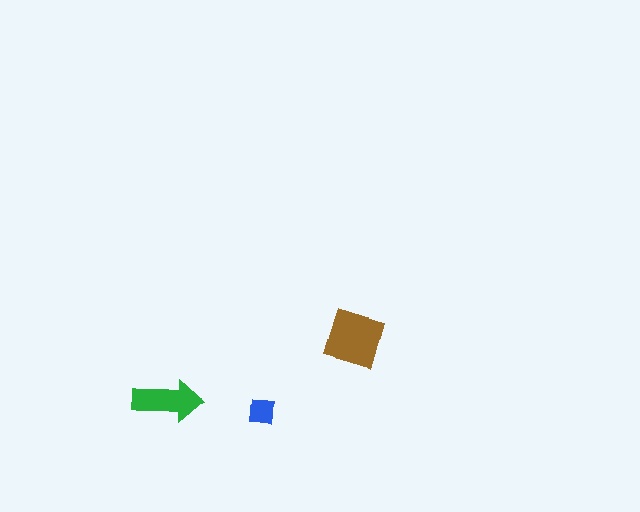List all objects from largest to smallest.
The brown square, the green arrow, the blue square.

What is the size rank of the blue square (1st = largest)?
3rd.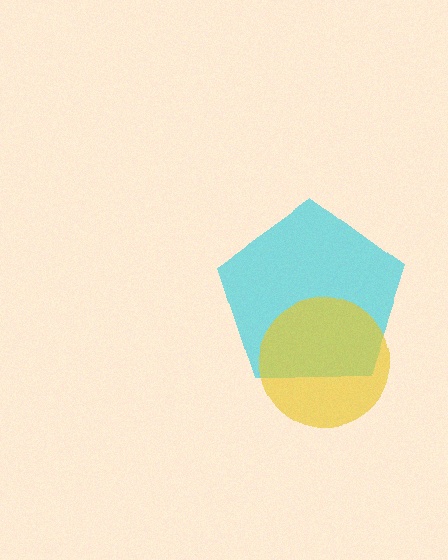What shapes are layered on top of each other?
The layered shapes are: a cyan pentagon, a yellow circle.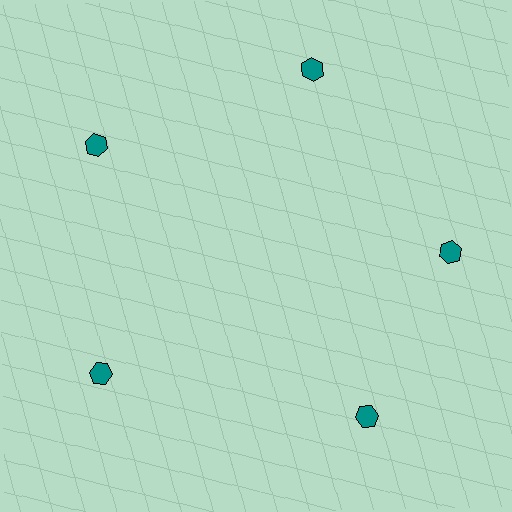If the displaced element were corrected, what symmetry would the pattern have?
It would have 5-fold rotational symmetry — the pattern would map onto itself every 72 degrees.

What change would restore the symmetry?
The symmetry would be restored by rotating it back into even spacing with its neighbors so that all 5 hexagons sit at equal angles and equal distance from the center.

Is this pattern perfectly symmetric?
No. The 5 teal hexagons are arranged in a ring, but one element near the 5 o'clock position is rotated out of alignment along the ring, breaking the 5-fold rotational symmetry.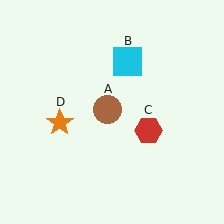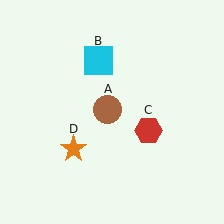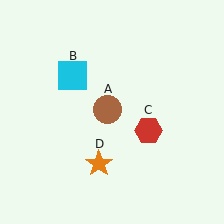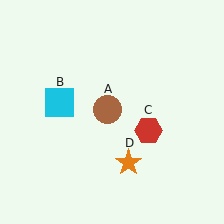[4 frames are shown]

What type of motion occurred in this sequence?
The cyan square (object B), orange star (object D) rotated counterclockwise around the center of the scene.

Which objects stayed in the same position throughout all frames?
Brown circle (object A) and red hexagon (object C) remained stationary.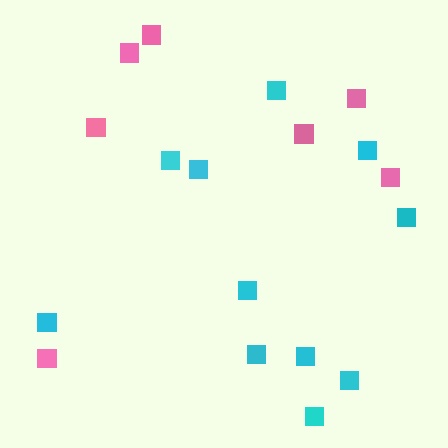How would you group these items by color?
There are 2 groups: one group of pink squares (7) and one group of cyan squares (11).